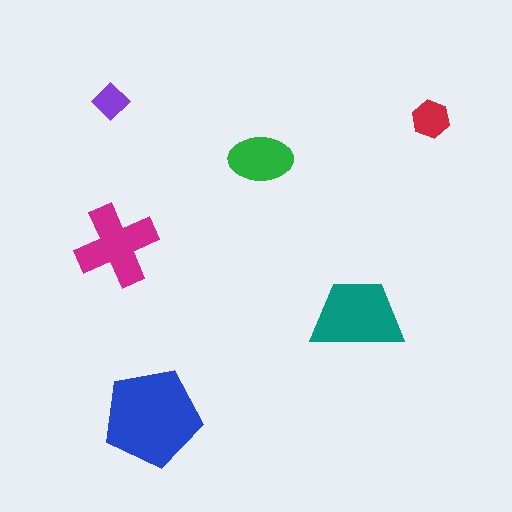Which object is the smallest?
The purple diamond.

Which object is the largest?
The blue pentagon.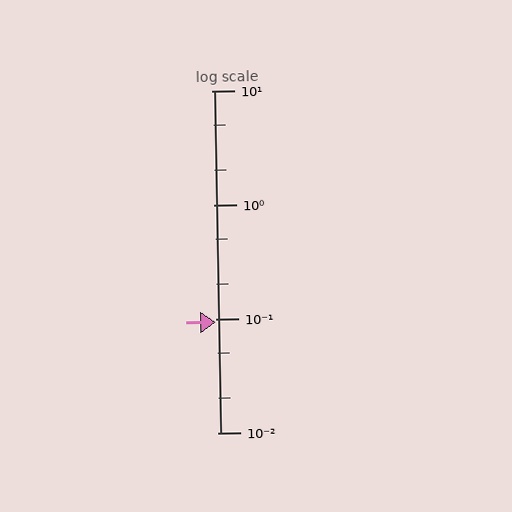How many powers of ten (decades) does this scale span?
The scale spans 3 decades, from 0.01 to 10.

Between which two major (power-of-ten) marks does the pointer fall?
The pointer is between 0.01 and 0.1.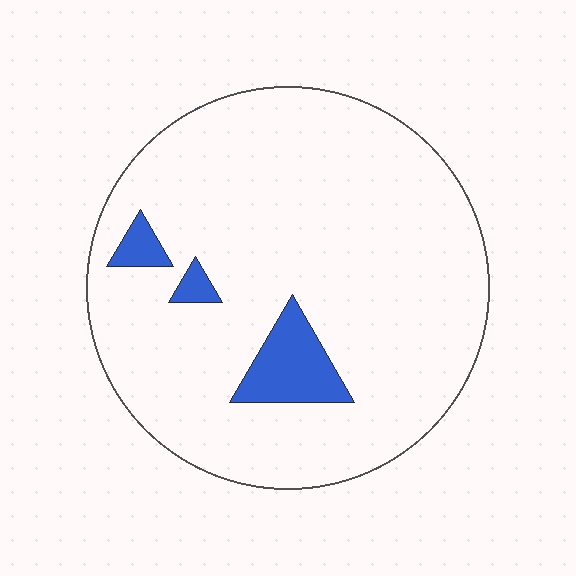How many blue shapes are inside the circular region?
3.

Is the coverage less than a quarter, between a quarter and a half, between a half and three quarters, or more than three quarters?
Less than a quarter.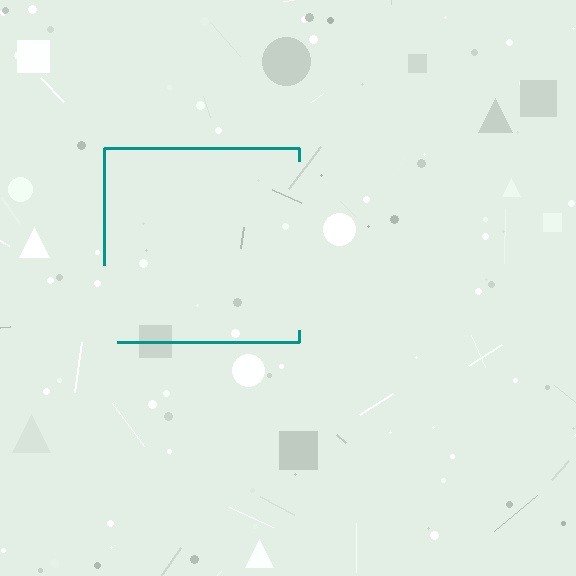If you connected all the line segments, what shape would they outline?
They would outline a square.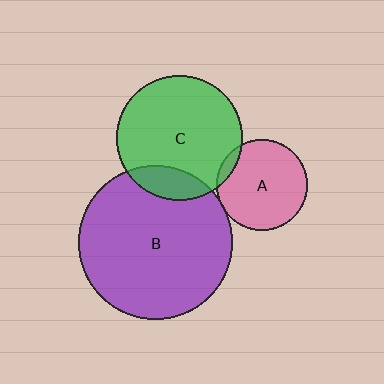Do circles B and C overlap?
Yes.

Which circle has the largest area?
Circle B (purple).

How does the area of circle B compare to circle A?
Approximately 2.8 times.